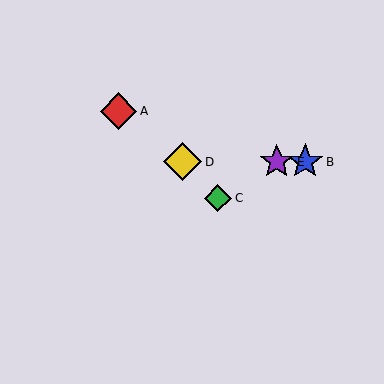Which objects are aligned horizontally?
Objects B, D, E are aligned horizontally.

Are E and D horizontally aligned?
Yes, both are at y≈162.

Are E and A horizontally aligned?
No, E is at y≈162 and A is at y≈111.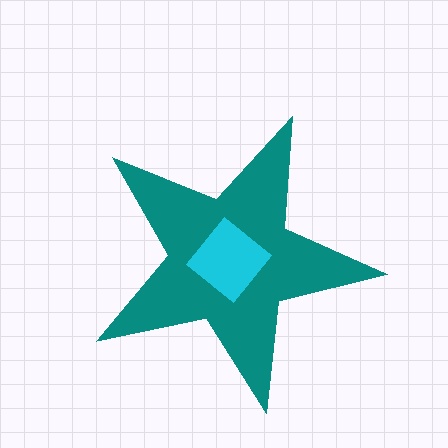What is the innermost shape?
The cyan diamond.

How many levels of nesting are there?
2.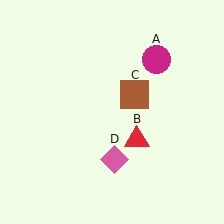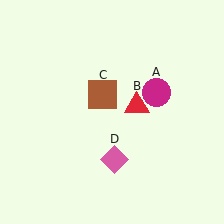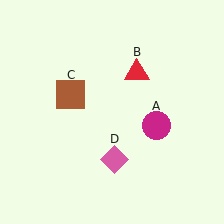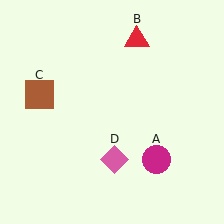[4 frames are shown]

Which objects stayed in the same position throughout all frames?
Pink diamond (object D) remained stationary.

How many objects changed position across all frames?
3 objects changed position: magenta circle (object A), red triangle (object B), brown square (object C).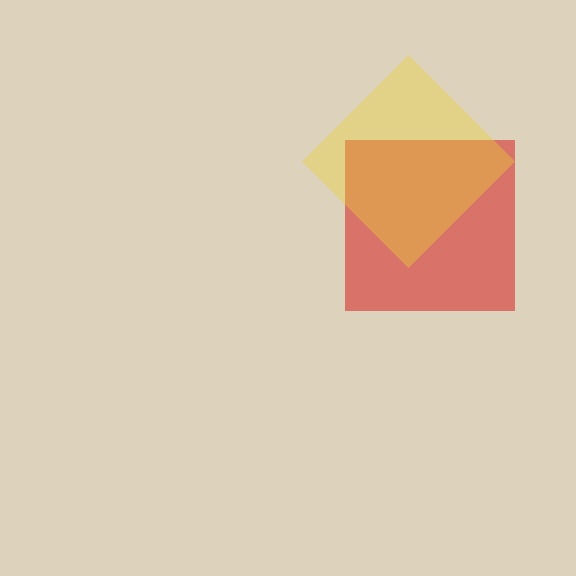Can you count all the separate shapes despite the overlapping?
Yes, there are 2 separate shapes.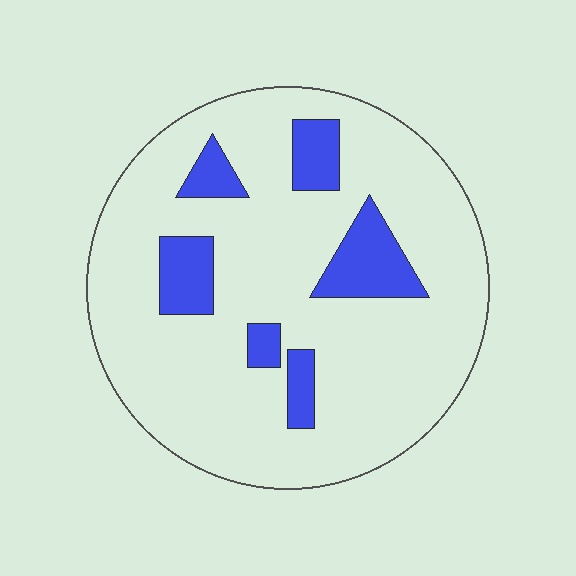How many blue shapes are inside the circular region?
6.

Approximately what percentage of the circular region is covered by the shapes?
Approximately 15%.